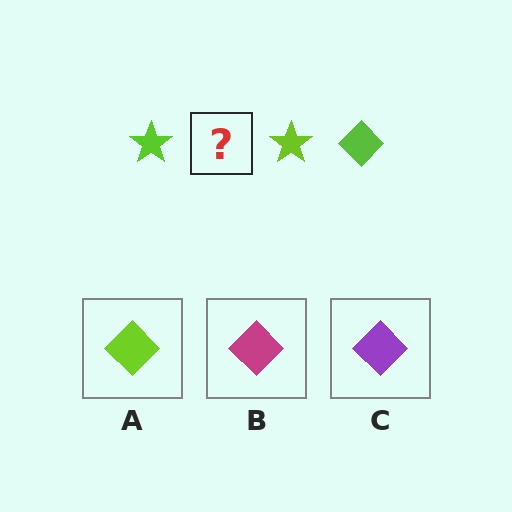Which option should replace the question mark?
Option A.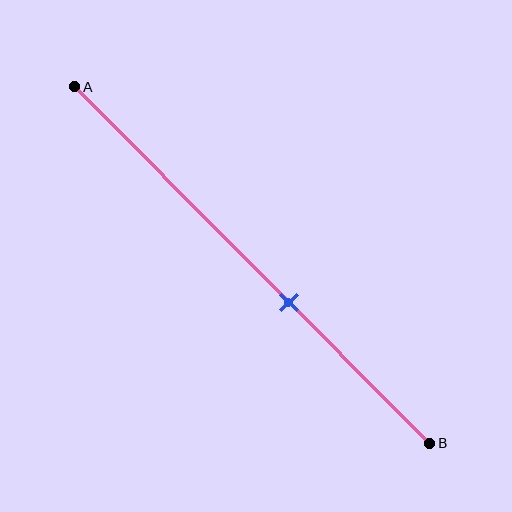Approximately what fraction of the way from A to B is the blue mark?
The blue mark is approximately 60% of the way from A to B.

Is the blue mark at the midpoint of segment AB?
No, the mark is at about 60% from A, not at the 50% midpoint.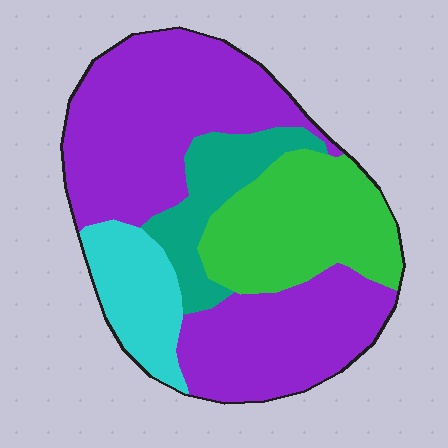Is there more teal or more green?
Green.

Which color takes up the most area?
Purple, at roughly 55%.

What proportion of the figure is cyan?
Cyan takes up less than a quarter of the figure.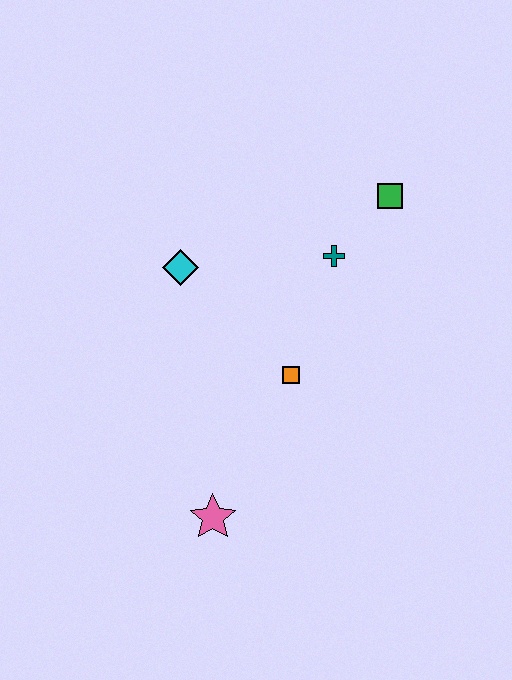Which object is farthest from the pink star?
The green square is farthest from the pink star.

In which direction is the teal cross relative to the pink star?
The teal cross is above the pink star.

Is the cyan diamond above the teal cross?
No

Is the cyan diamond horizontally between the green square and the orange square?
No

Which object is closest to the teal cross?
The green square is closest to the teal cross.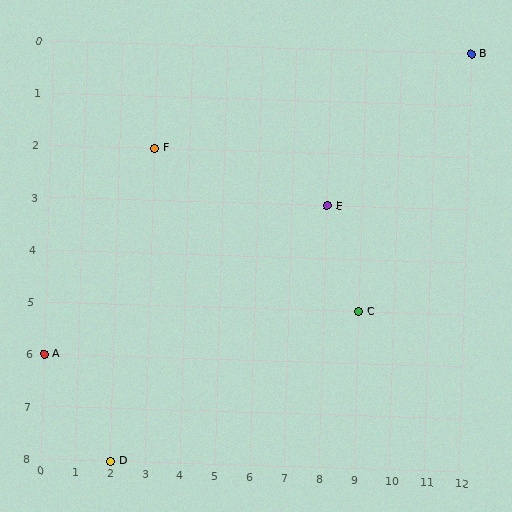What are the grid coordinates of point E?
Point E is at grid coordinates (8, 3).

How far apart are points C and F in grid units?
Points C and F are 6 columns and 3 rows apart (about 6.7 grid units diagonally).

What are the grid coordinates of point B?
Point B is at grid coordinates (12, 0).